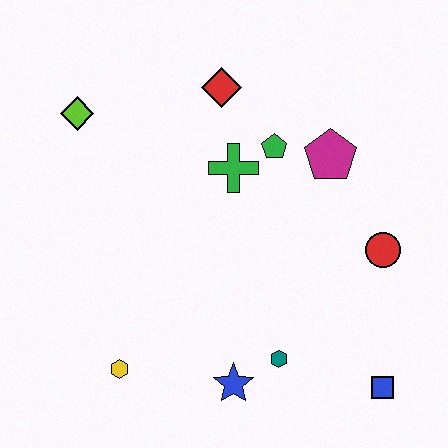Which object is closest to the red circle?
The magenta pentagon is closest to the red circle.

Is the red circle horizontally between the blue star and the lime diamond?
No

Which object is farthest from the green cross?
The blue square is farthest from the green cross.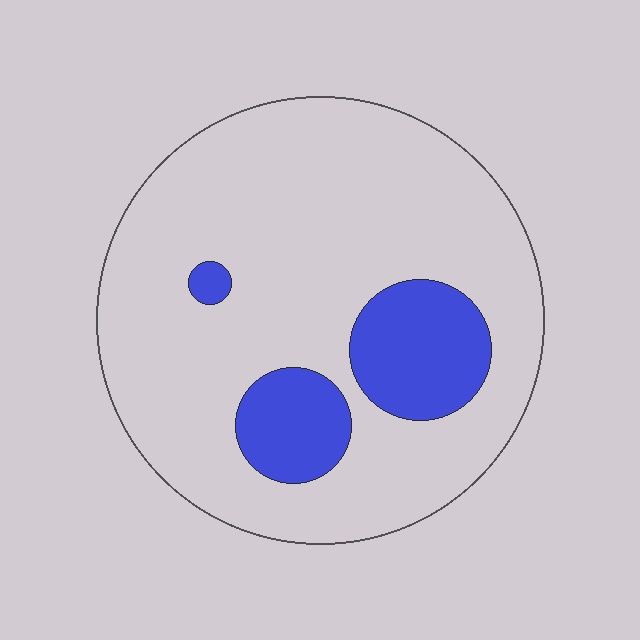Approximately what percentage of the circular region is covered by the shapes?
Approximately 20%.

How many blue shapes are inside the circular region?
3.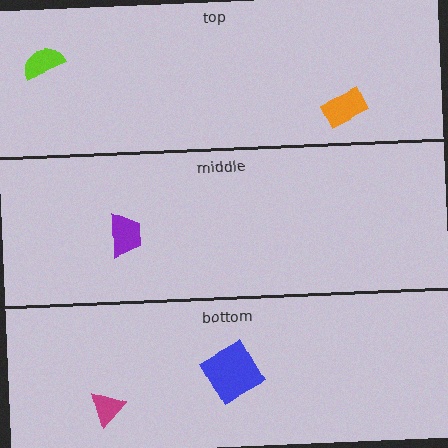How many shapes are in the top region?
2.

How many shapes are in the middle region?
1.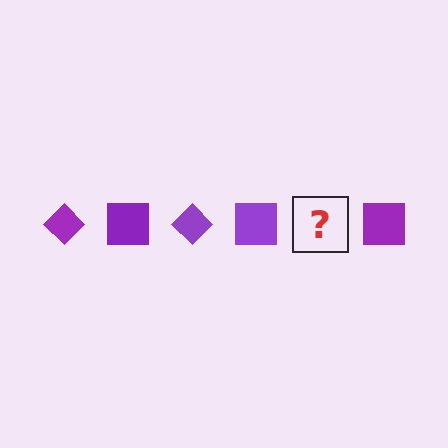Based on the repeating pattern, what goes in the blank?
The blank should be a purple diamond.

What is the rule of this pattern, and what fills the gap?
The rule is that the pattern cycles through diamond, square shapes in purple. The gap should be filled with a purple diamond.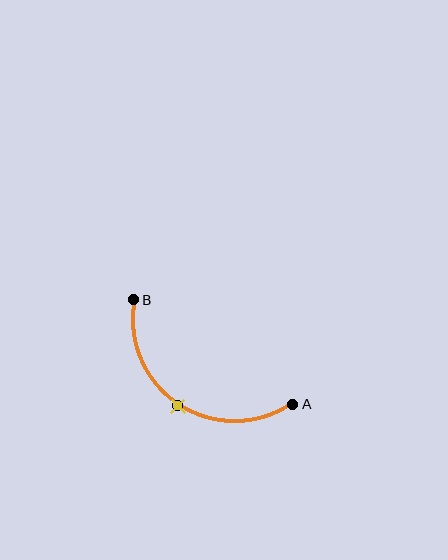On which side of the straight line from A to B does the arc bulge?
The arc bulges below the straight line connecting A and B.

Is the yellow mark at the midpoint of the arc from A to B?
Yes. The yellow mark lies on the arc at equal arc-length from both A and B — it is the arc midpoint.